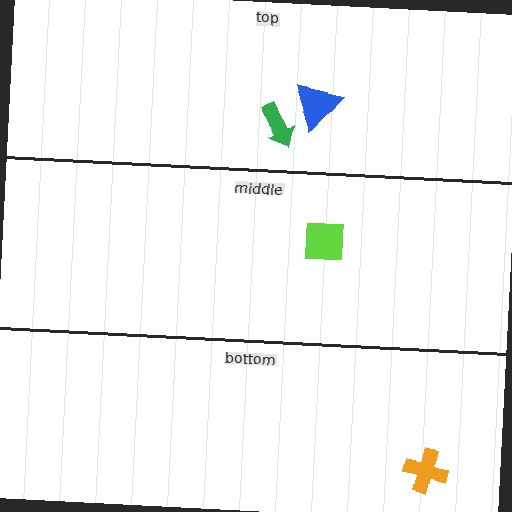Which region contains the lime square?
The middle region.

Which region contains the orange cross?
The bottom region.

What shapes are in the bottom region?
The orange cross.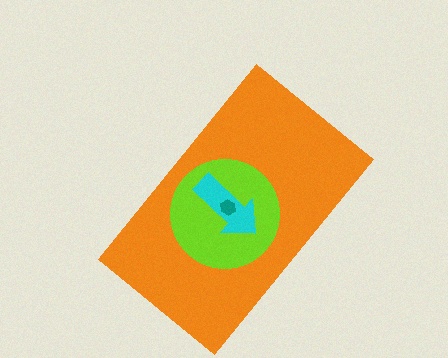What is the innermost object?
The teal hexagon.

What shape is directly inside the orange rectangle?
The lime circle.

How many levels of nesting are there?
4.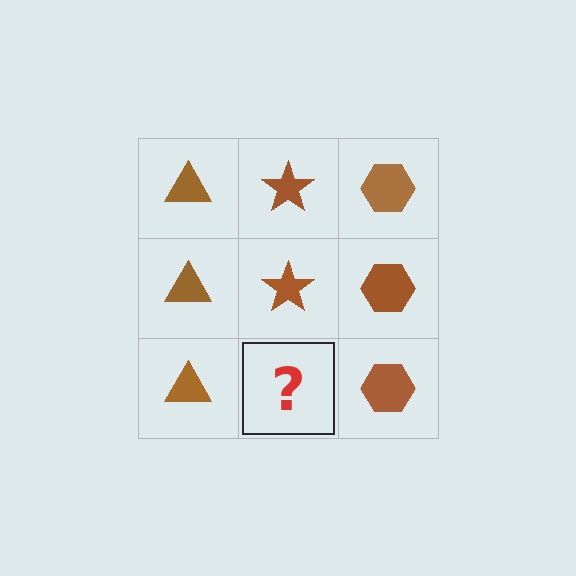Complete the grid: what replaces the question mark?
The question mark should be replaced with a brown star.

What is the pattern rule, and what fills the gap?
The rule is that each column has a consistent shape. The gap should be filled with a brown star.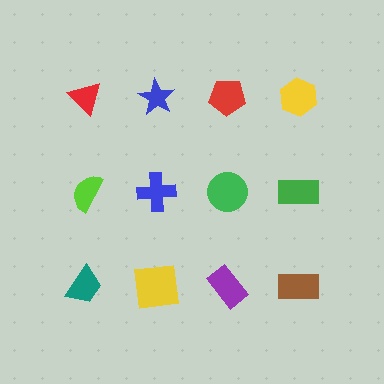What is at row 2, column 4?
A green rectangle.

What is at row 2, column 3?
A green circle.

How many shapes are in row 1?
4 shapes.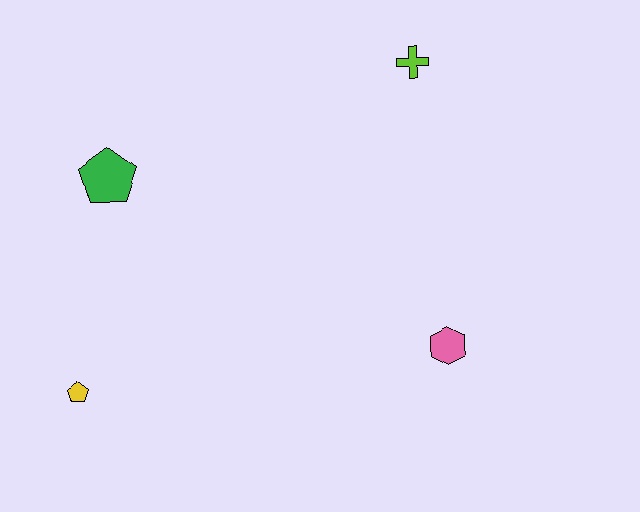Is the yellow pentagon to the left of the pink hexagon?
Yes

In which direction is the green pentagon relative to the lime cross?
The green pentagon is to the left of the lime cross.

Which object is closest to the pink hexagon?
The lime cross is closest to the pink hexagon.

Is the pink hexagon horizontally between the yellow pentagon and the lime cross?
No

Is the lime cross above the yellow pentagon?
Yes